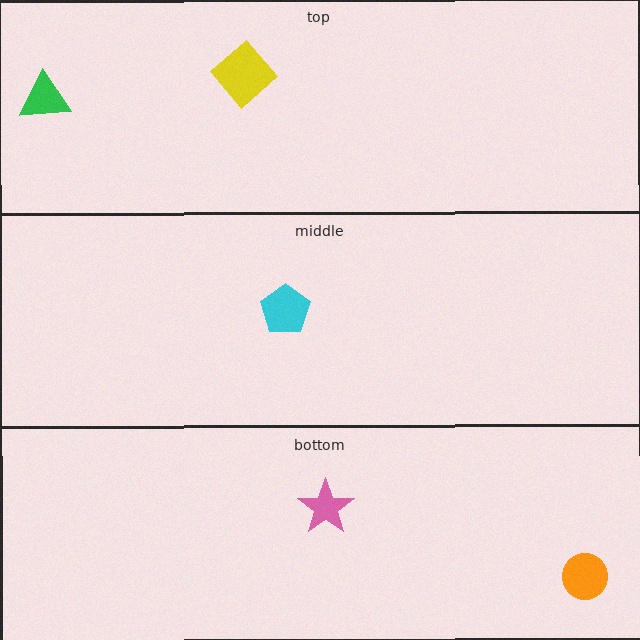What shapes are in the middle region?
The cyan pentagon.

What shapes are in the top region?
The green triangle, the yellow diamond.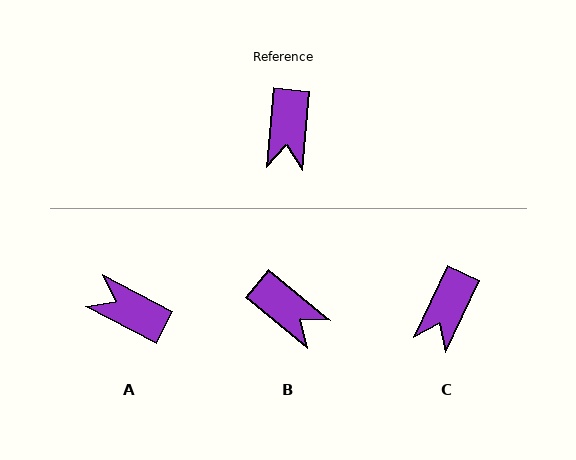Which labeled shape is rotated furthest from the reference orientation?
A, about 113 degrees away.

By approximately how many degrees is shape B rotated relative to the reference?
Approximately 55 degrees counter-clockwise.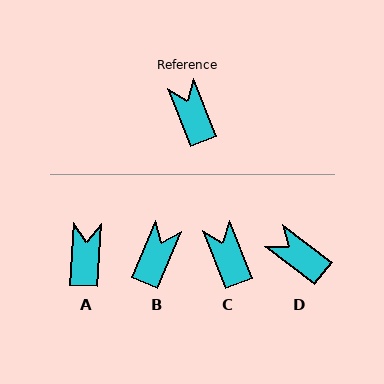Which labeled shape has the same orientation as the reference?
C.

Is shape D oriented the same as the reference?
No, it is off by about 31 degrees.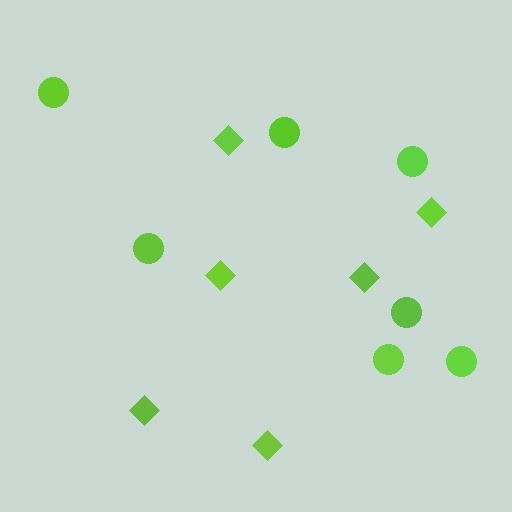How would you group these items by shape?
There are 2 groups: one group of circles (7) and one group of diamonds (6).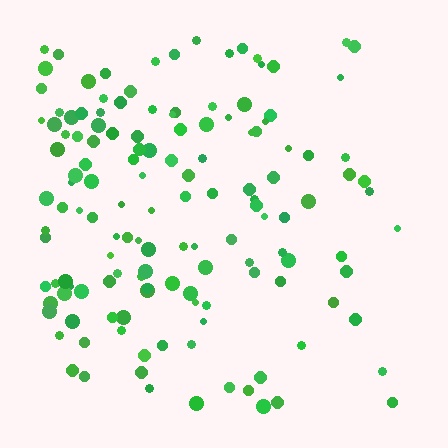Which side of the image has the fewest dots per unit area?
The right.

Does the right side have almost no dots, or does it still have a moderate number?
Still a moderate number, just noticeably fewer than the left.